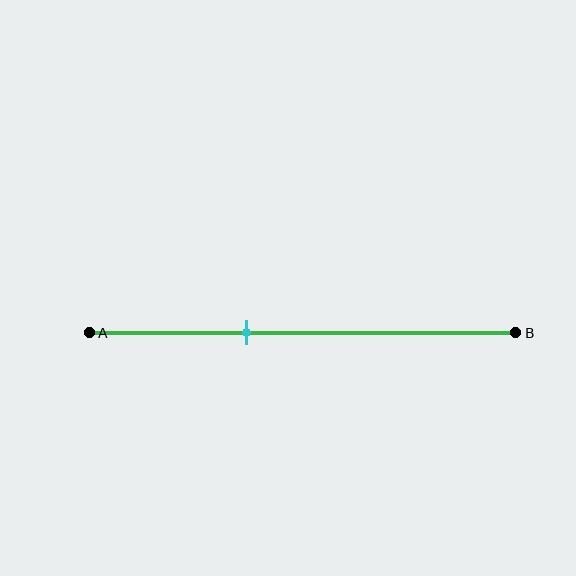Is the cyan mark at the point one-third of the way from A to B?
No, the mark is at about 35% from A, not at the 33% one-third point.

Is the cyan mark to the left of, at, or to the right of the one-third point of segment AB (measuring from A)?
The cyan mark is to the right of the one-third point of segment AB.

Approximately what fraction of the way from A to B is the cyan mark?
The cyan mark is approximately 35% of the way from A to B.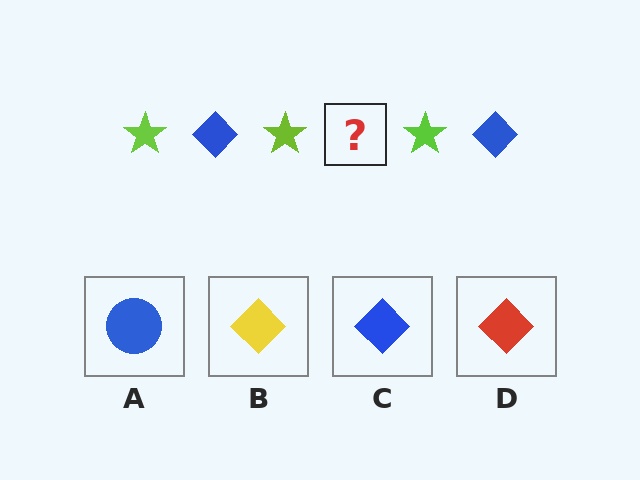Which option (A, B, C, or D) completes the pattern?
C.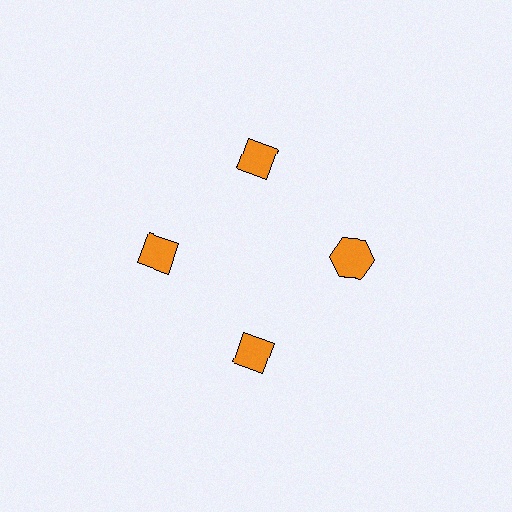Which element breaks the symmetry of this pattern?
The orange hexagon at roughly the 3 o'clock position breaks the symmetry. All other shapes are orange diamonds.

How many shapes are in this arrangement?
There are 4 shapes arranged in a ring pattern.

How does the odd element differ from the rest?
It has a different shape: hexagon instead of diamond.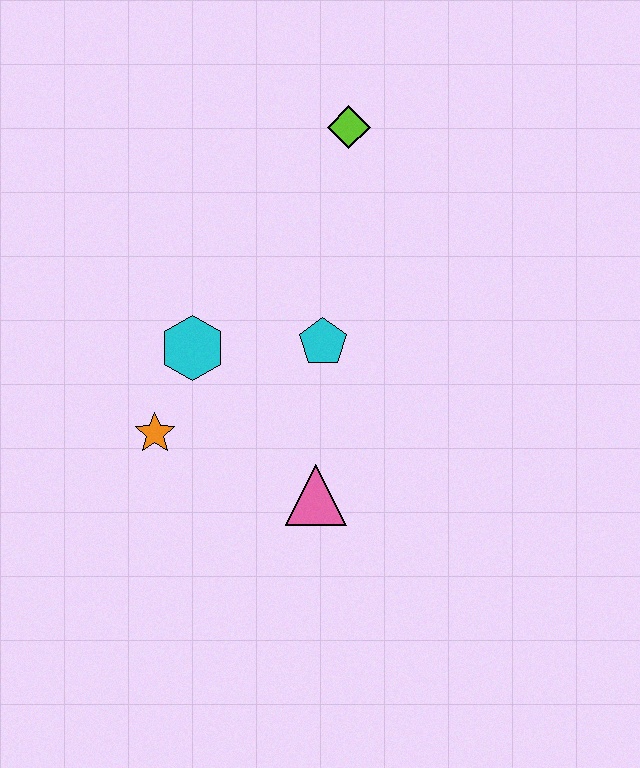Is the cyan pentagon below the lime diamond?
Yes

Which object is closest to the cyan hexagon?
The orange star is closest to the cyan hexagon.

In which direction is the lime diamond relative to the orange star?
The lime diamond is above the orange star.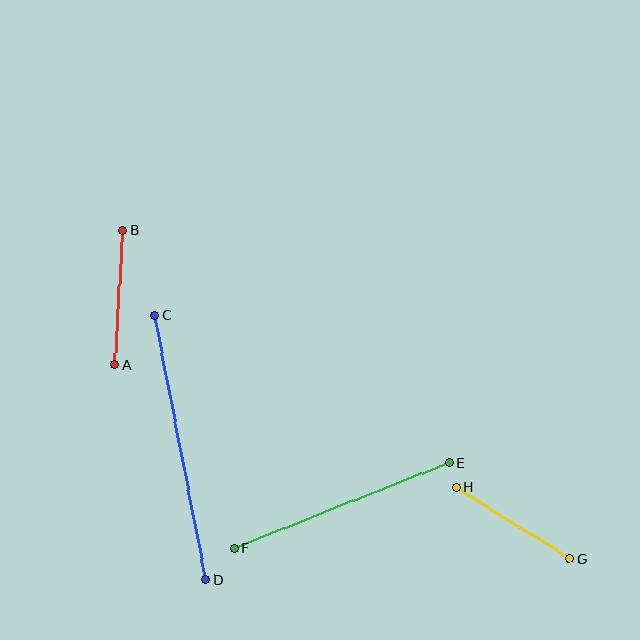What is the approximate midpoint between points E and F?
The midpoint is at approximately (342, 505) pixels.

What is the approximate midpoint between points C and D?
The midpoint is at approximately (181, 447) pixels.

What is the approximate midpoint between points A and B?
The midpoint is at approximately (119, 297) pixels.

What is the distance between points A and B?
The distance is approximately 135 pixels.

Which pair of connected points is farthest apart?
Points C and D are farthest apart.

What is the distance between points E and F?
The distance is approximately 232 pixels.